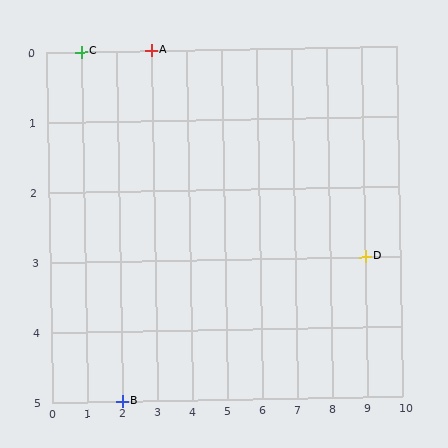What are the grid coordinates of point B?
Point B is at grid coordinates (2, 5).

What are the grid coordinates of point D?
Point D is at grid coordinates (9, 3).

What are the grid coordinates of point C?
Point C is at grid coordinates (1, 0).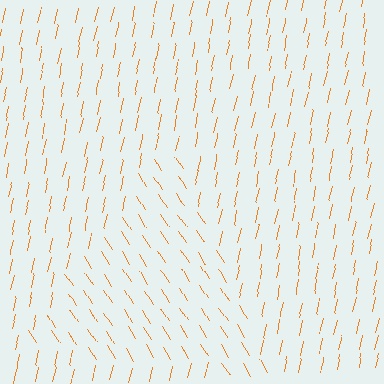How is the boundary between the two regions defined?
The boundary is defined purely by a change in line orientation (approximately 45 degrees difference). All lines are the same color and thickness.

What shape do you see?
I see a triangle.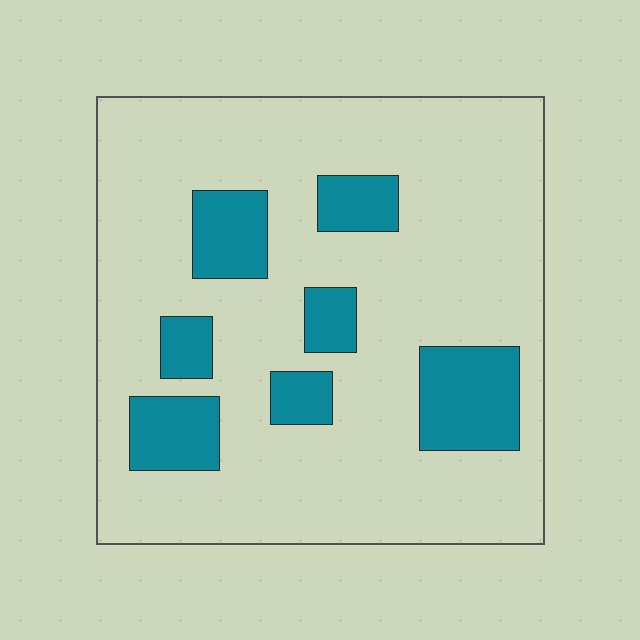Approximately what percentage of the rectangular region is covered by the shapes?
Approximately 20%.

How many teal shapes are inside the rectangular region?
7.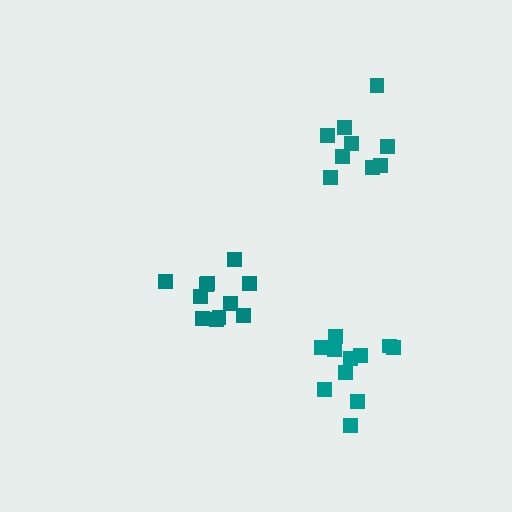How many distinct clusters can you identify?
There are 3 distinct clusters.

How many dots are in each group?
Group 1: 12 dots, Group 2: 9 dots, Group 3: 12 dots (33 total).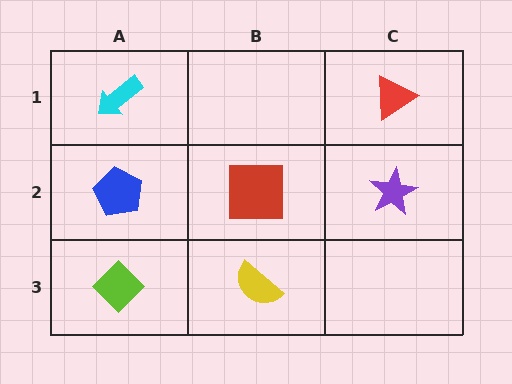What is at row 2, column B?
A red square.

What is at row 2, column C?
A purple star.